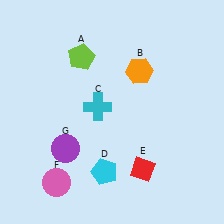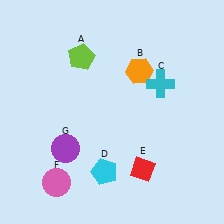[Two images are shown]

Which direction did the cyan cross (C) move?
The cyan cross (C) moved right.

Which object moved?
The cyan cross (C) moved right.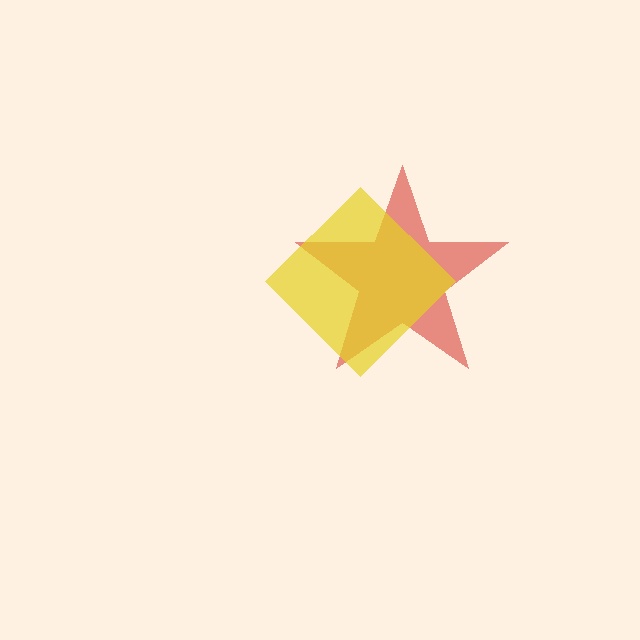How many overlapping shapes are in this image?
There are 2 overlapping shapes in the image.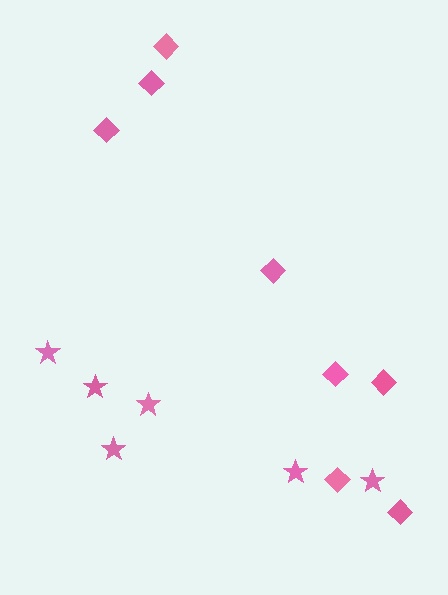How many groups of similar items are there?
There are 2 groups: one group of stars (6) and one group of diamonds (8).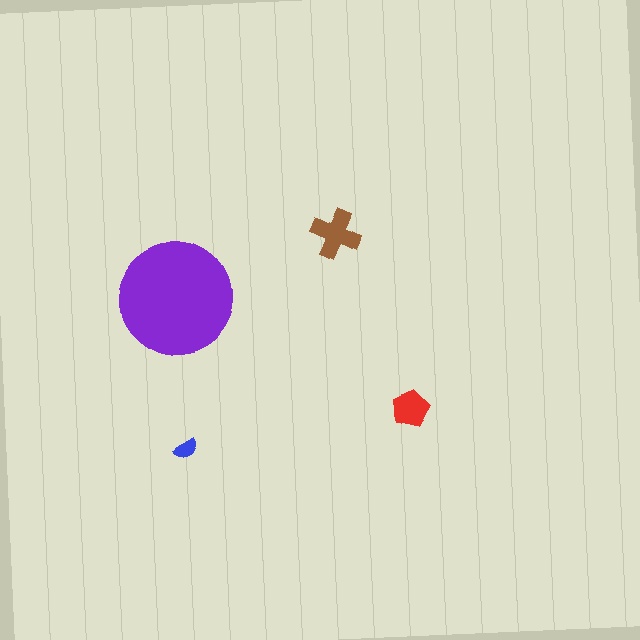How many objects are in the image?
There are 4 objects in the image.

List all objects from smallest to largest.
The blue semicircle, the red pentagon, the brown cross, the purple circle.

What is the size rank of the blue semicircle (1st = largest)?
4th.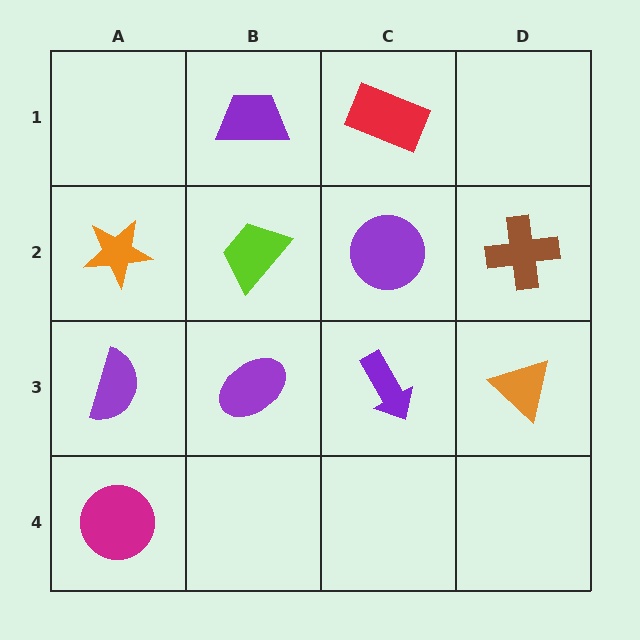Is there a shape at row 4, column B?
No, that cell is empty.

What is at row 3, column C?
A purple arrow.